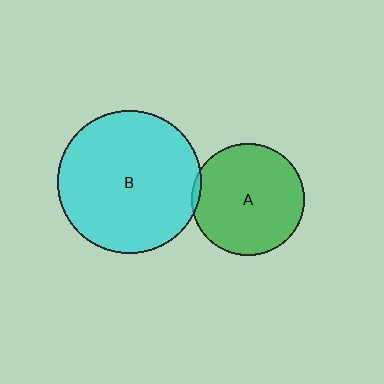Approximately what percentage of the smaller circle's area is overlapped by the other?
Approximately 5%.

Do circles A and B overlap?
Yes.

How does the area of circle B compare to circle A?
Approximately 1.6 times.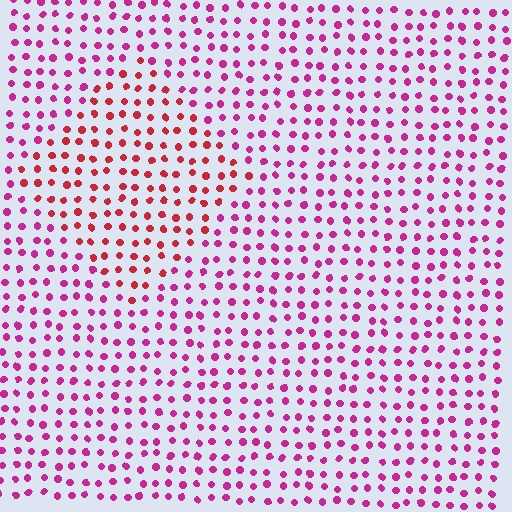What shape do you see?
I see a diamond.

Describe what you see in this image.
The image is filled with small magenta elements in a uniform arrangement. A diamond-shaped region is visible where the elements are tinted to a slightly different hue, forming a subtle color boundary.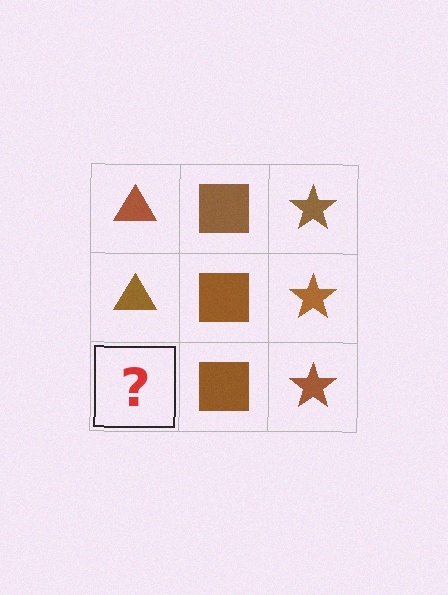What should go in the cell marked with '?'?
The missing cell should contain a brown triangle.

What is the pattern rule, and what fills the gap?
The rule is that each column has a consistent shape. The gap should be filled with a brown triangle.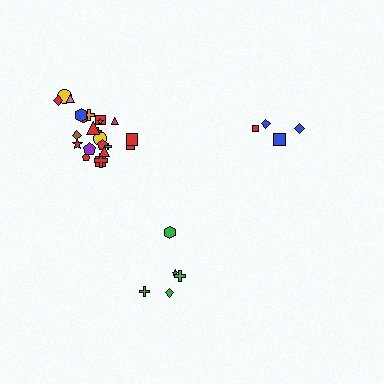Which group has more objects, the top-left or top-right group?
The top-left group.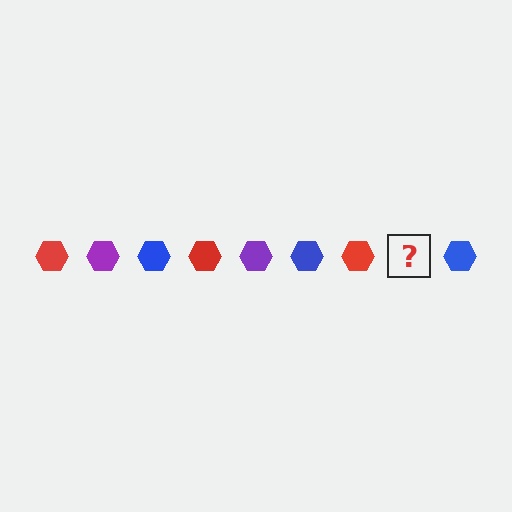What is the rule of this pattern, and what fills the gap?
The rule is that the pattern cycles through red, purple, blue hexagons. The gap should be filled with a purple hexagon.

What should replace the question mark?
The question mark should be replaced with a purple hexagon.